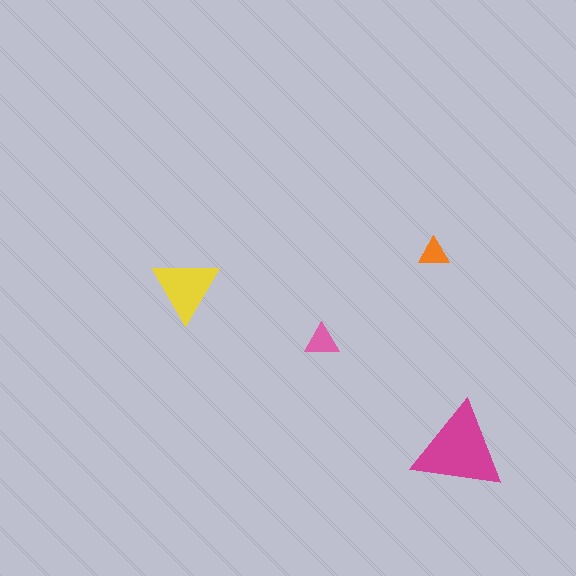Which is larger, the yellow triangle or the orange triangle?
The yellow one.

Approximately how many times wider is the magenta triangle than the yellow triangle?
About 1.5 times wider.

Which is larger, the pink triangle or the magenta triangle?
The magenta one.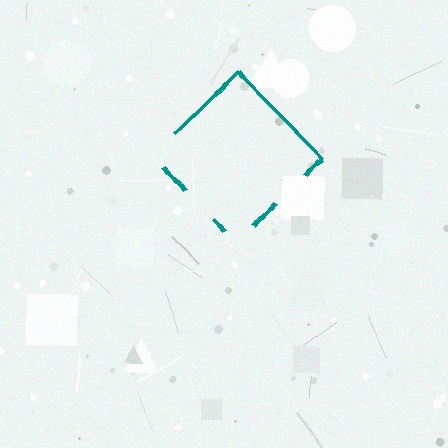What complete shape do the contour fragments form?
The contour fragments form a diamond.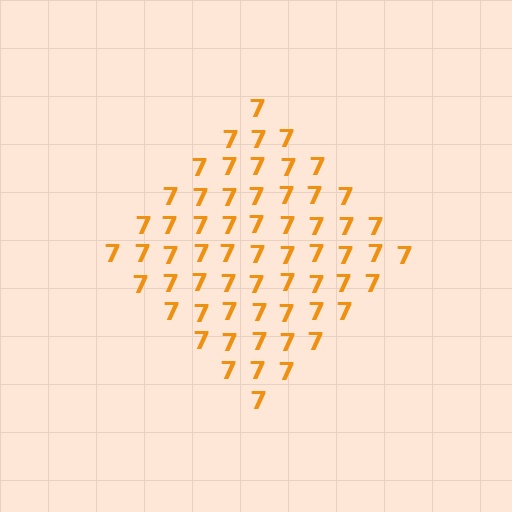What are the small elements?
The small elements are digit 7's.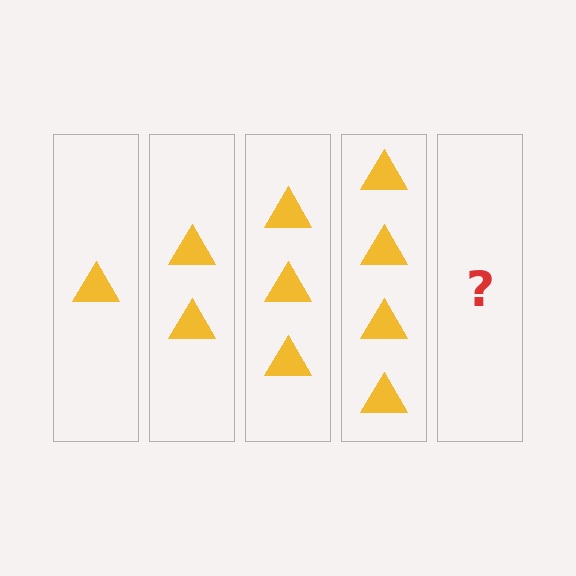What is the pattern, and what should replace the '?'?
The pattern is that each step adds one more triangle. The '?' should be 5 triangles.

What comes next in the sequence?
The next element should be 5 triangles.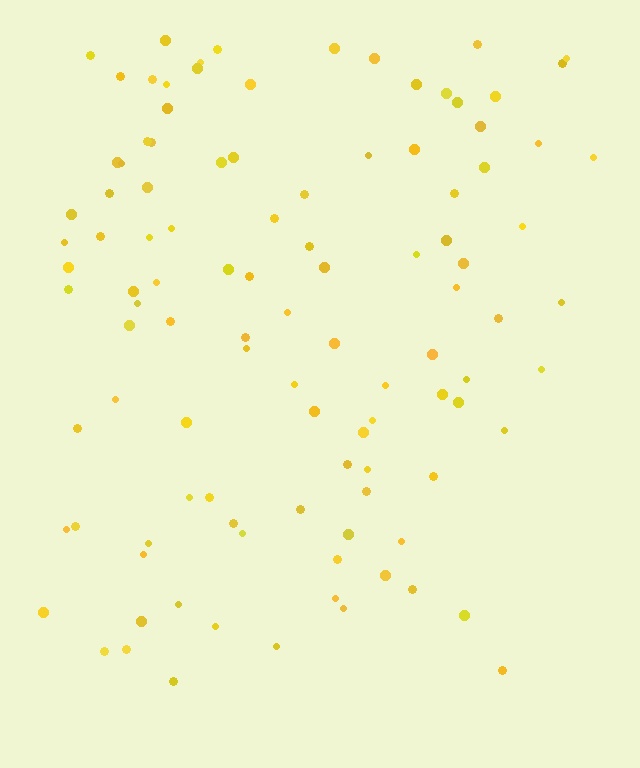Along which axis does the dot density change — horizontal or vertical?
Vertical.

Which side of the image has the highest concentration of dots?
The top.